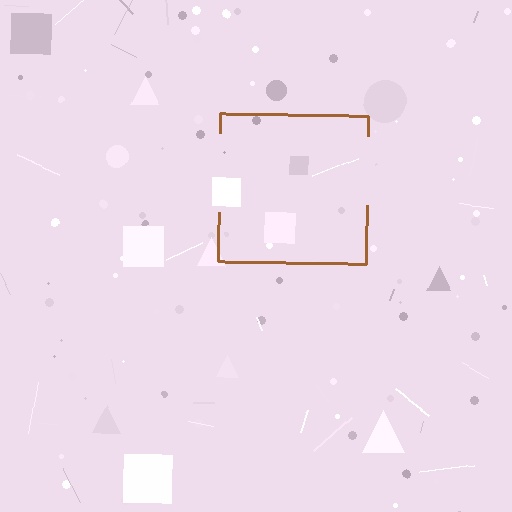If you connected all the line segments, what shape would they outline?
They would outline a square.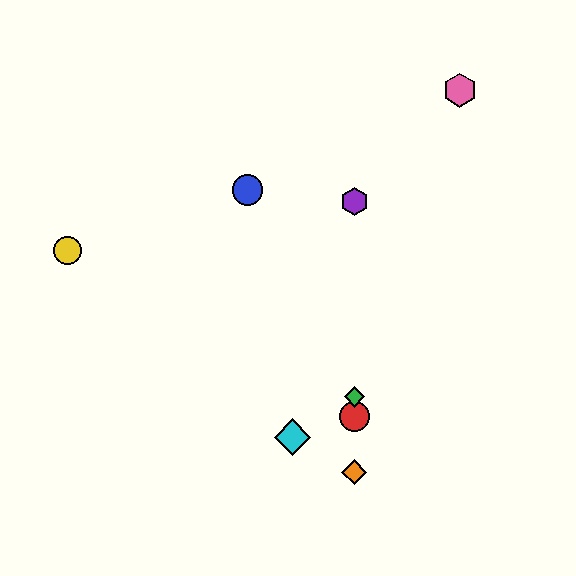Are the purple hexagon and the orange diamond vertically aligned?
Yes, both are at x≈354.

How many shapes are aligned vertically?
4 shapes (the red circle, the green diamond, the purple hexagon, the orange diamond) are aligned vertically.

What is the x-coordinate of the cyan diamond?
The cyan diamond is at x≈292.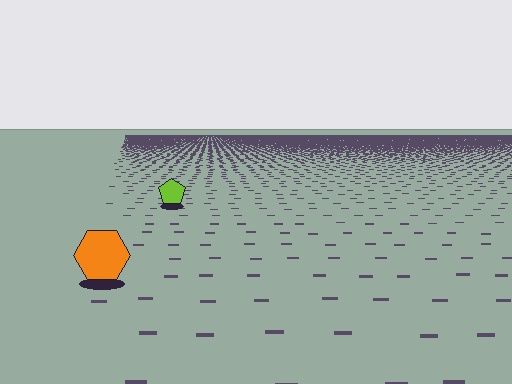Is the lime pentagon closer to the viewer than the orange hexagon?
No. The orange hexagon is closer — you can tell from the texture gradient: the ground texture is coarser near it.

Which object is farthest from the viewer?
The lime pentagon is farthest from the viewer. It appears smaller and the ground texture around it is denser.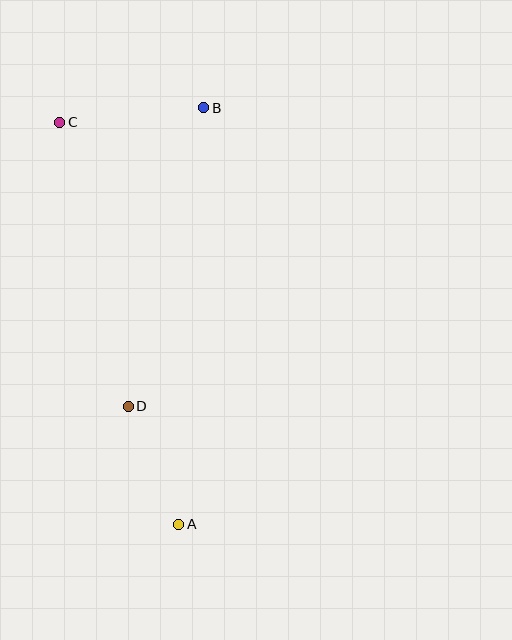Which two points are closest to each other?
Points A and D are closest to each other.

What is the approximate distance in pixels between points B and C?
The distance between B and C is approximately 145 pixels.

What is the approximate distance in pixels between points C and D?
The distance between C and D is approximately 292 pixels.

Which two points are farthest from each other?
Points A and C are farthest from each other.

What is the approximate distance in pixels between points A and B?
The distance between A and B is approximately 417 pixels.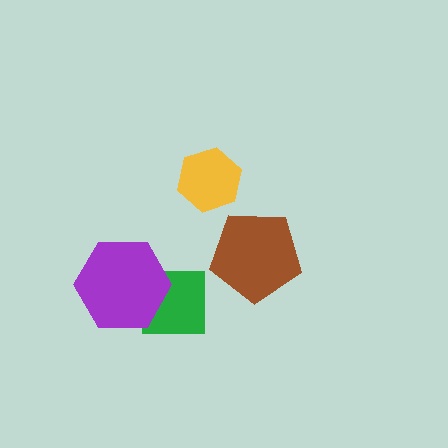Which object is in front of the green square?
The purple hexagon is in front of the green square.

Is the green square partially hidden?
Yes, it is partially covered by another shape.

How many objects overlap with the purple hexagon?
1 object overlaps with the purple hexagon.